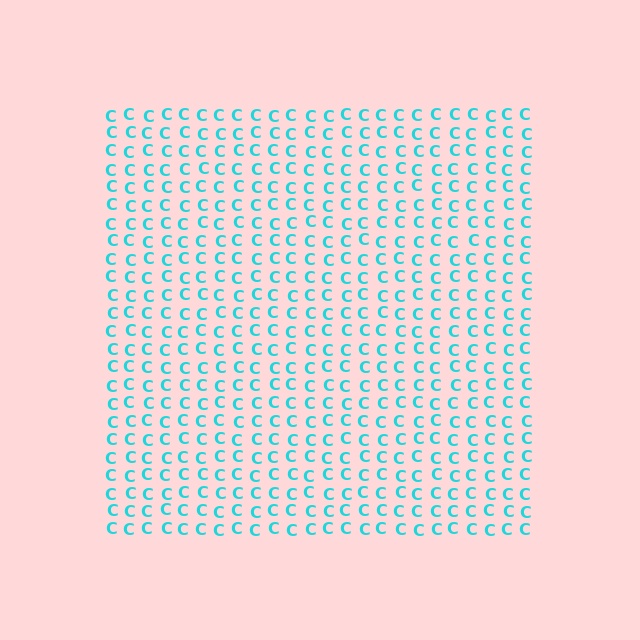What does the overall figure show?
The overall figure shows a square.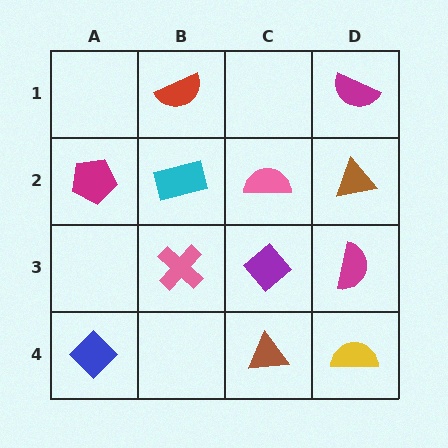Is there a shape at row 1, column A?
No, that cell is empty.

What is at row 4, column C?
A brown triangle.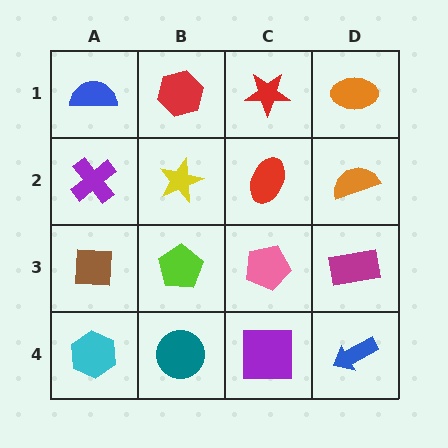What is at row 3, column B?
A lime pentagon.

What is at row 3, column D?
A magenta rectangle.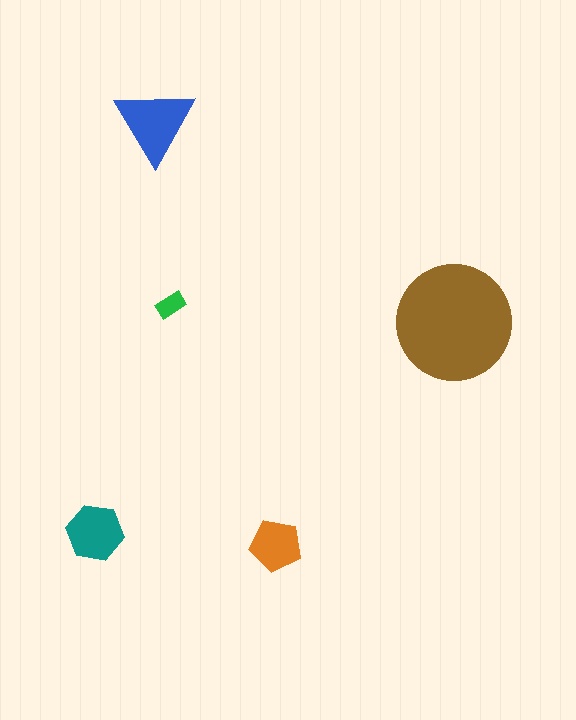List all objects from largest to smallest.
The brown circle, the blue triangle, the teal hexagon, the orange pentagon, the green rectangle.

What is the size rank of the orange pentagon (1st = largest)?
4th.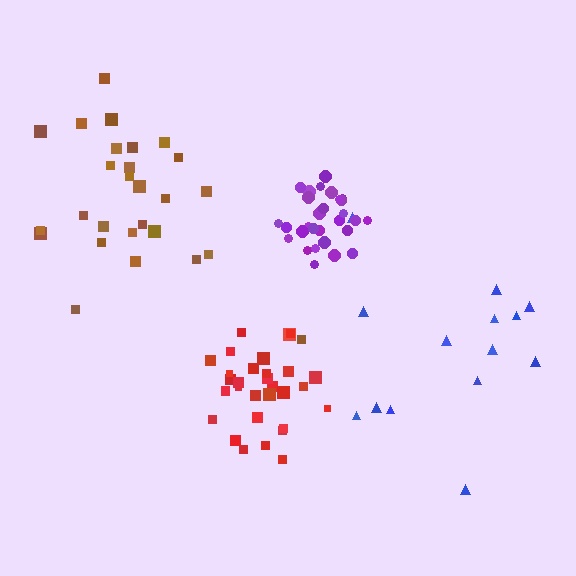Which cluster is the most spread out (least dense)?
Blue.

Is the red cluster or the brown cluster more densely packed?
Red.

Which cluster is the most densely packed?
Purple.